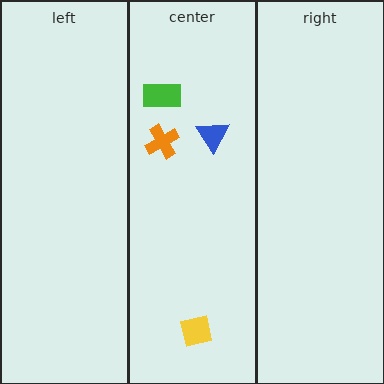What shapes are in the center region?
The yellow square, the blue triangle, the orange cross, the green rectangle.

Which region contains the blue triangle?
The center region.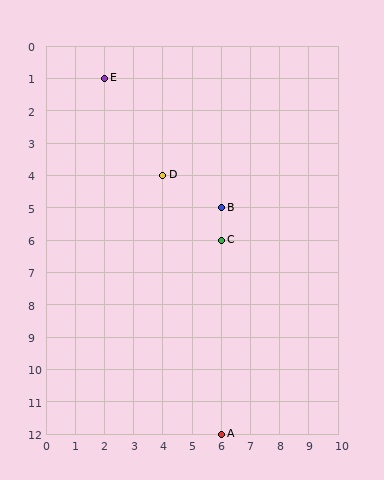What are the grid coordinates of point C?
Point C is at grid coordinates (6, 6).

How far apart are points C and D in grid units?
Points C and D are 2 columns and 2 rows apart (about 2.8 grid units diagonally).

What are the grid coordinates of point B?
Point B is at grid coordinates (6, 5).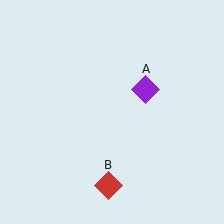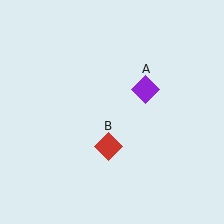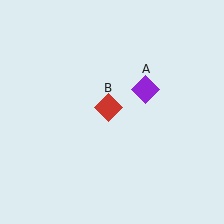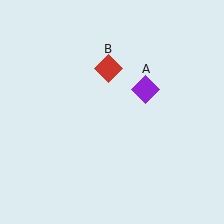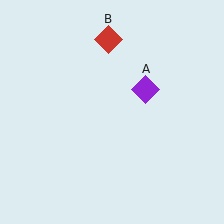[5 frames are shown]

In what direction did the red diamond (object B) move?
The red diamond (object B) moved up.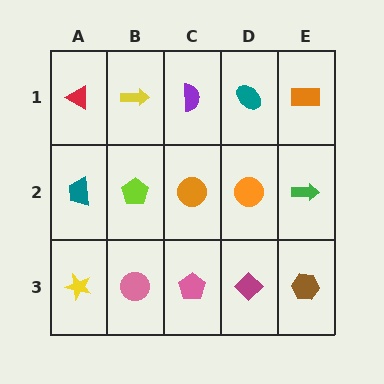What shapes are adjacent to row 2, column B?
A yellow arrow (row 1, column B), a pink circle (row 3, column B), a teal trapezoid (row 2, column A), an orange circle (row 2, column C).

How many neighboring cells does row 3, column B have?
3.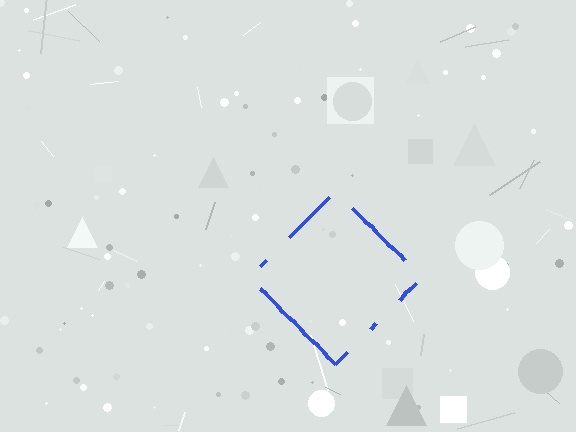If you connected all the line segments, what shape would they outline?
They would outline a diamond.